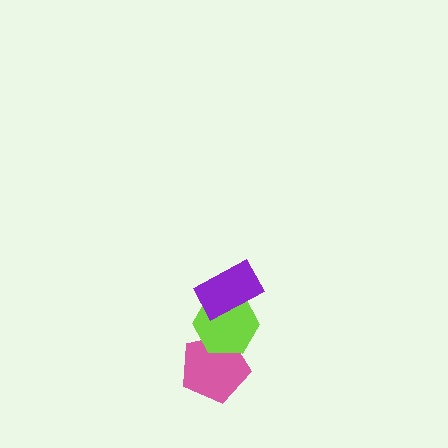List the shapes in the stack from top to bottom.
From top to bottom: the purple rectangle, the lime hexagon, the pink pentagon.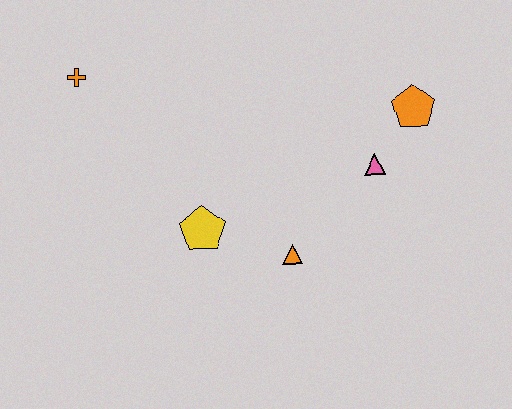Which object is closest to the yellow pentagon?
The orange triangle is closest to the yellow pentagon.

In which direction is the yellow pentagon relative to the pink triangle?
The yellow pentagon is to the left of the pink triangle.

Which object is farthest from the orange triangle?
The orange cross is farthest from the orange triangle.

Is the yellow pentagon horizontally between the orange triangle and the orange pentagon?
No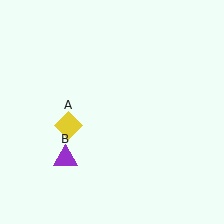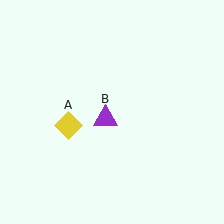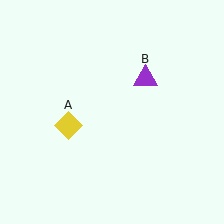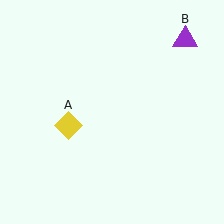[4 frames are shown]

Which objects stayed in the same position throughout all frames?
Yellow diamond (object A) remained stationary.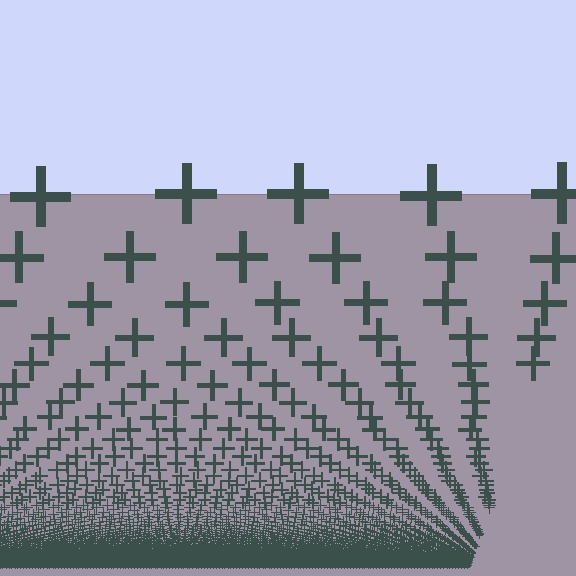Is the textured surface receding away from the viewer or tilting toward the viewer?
The surface appears to tilt toward the viewer. Texture elements get larger and sparser toward the top.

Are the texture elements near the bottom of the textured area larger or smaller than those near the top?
Smaller. The gradient is inverted — elements near the bottom are smaller and denser.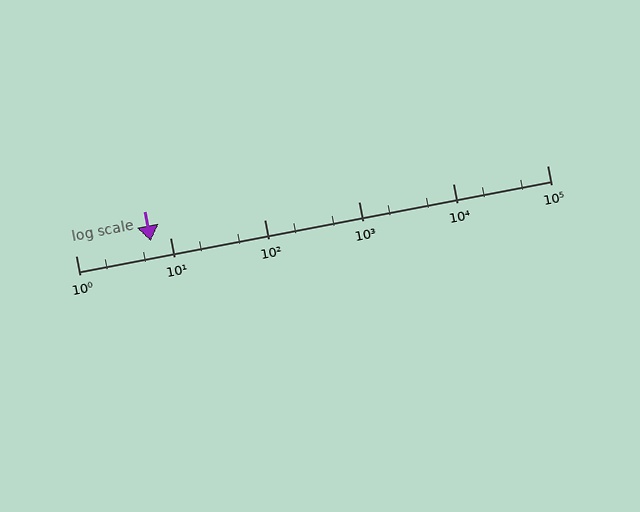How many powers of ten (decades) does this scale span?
The scale spans 5 decades, from 1 to 100000.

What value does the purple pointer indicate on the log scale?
The pointer indicates approximately 6.3.